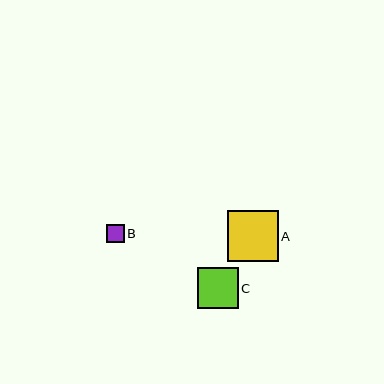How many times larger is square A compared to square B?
Square A is approximately 2.9 times the size of square B.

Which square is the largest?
Square A is the largest with a size of approximately 50 pixels.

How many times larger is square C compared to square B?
Square C is approximately 2.4 times the size of square B.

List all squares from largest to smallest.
From largest to smallest: A, C, B.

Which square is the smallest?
Square B is the smallest with a size of approximately 17 pixels.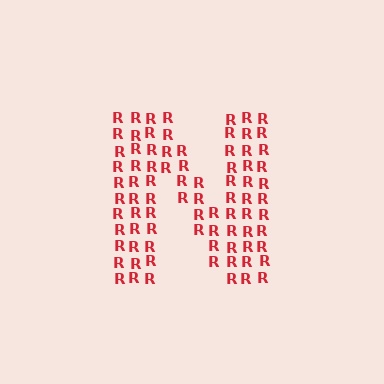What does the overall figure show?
The overall figure shows the letter N.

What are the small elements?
The small elements are letter R's.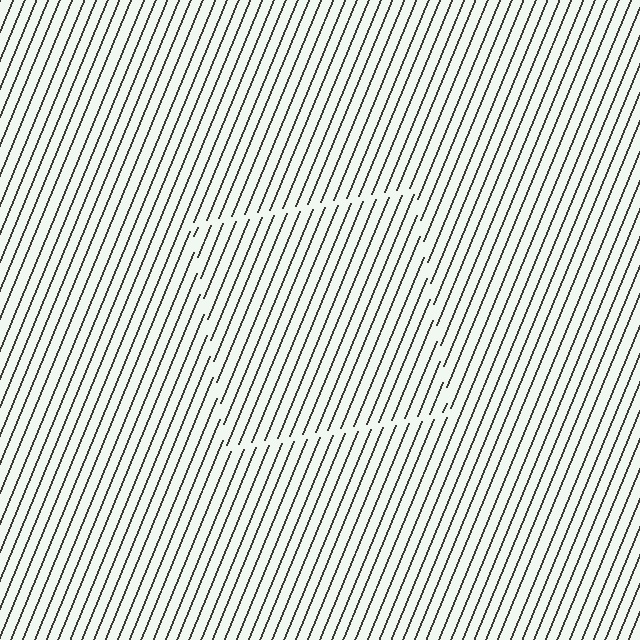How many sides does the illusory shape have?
4 sides — the line-ends trace a square.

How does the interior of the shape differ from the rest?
The interior of the shape contains the same grating, shifted by half a period — the contour is defined by the phase discontinuity where line-ends from the inner and outer gratings abut.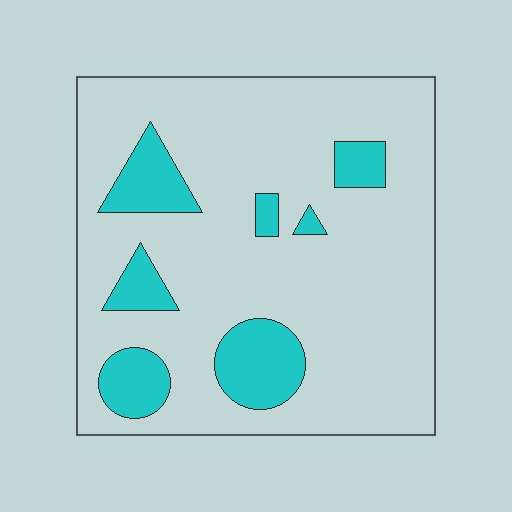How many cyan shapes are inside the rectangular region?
7.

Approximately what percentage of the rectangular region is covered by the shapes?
Approximately 15%.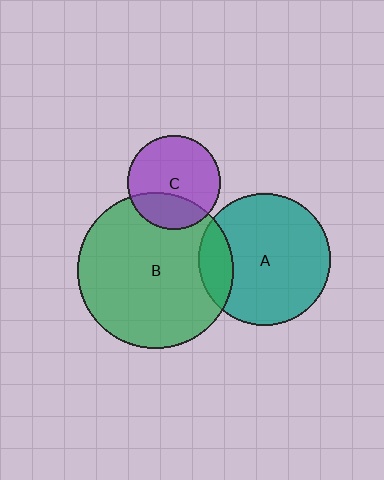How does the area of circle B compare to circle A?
Approximately 1.4 times.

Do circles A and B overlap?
Yes.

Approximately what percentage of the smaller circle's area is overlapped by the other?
Approximately 15%.